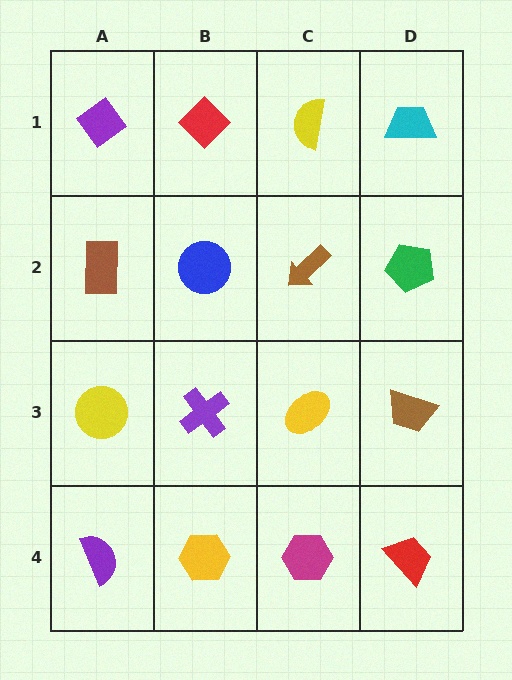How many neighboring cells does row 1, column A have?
2.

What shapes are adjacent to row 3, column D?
A green pentagon (row 2, column D), a red trapezoid (row 4, column D), a yellow ellipse (row 3, column C).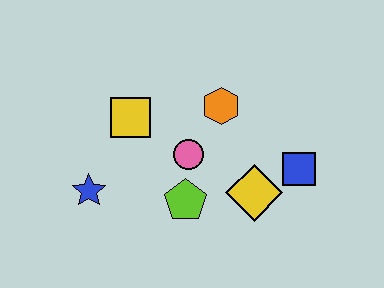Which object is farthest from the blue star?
The blue square is farthest from the blue star.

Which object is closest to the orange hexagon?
The pink circle is closest to the orange hexagon.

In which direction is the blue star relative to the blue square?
The blue star is to the left of the blue square.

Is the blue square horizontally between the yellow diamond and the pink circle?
No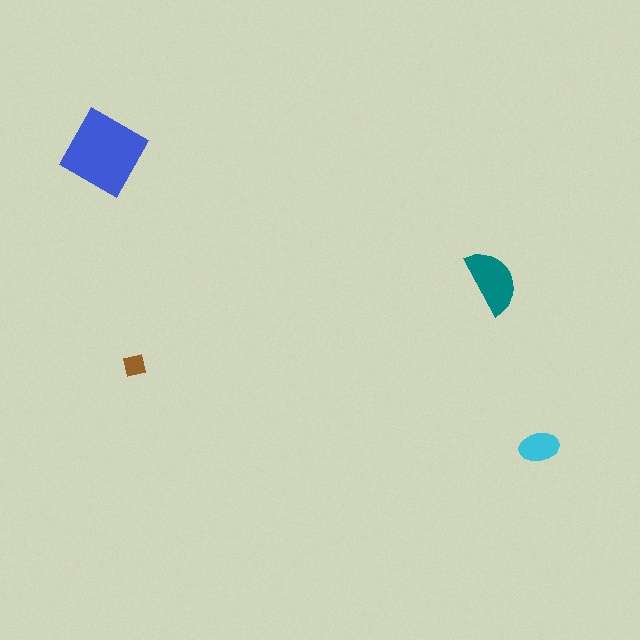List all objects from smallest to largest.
The brown square, the cyan ellipse, the teal semicircle, the blue square.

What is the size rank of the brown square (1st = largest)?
4th.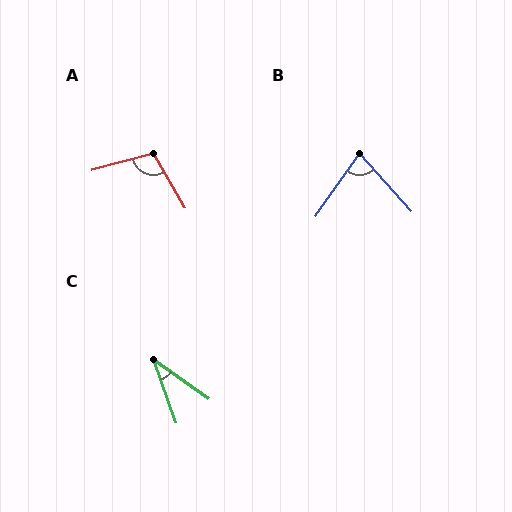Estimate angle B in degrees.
Approximately 76 degrees.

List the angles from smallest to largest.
C (35°), B (76°), A (106°).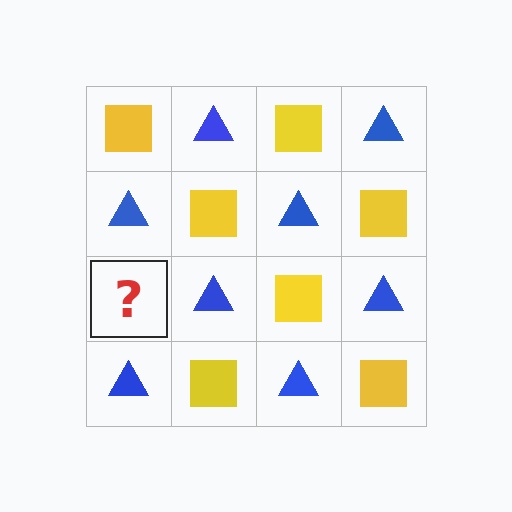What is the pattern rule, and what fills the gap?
The rule is that it alternates yellow square and blue triangle in a checkerboard pattern. The gap should be filled with a yellow square.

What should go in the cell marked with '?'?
The missing cell should contain a yellow square.